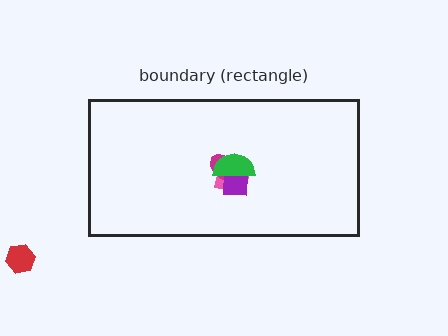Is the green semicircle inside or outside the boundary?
Inside.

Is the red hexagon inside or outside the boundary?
Outside.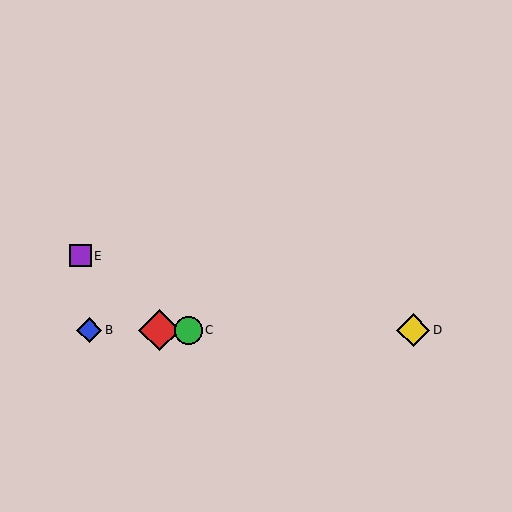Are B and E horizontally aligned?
No, B is at y≈330 and E is at y≈256.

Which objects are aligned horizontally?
Objects A, B, C, D are aligned horizontally.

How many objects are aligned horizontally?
4 objects (A, B, C, D) are aligned horizontally.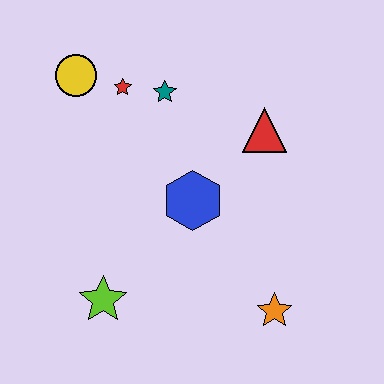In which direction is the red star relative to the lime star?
The red star is above the lime star.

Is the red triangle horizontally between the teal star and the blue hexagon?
No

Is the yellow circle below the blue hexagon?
No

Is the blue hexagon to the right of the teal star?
Yes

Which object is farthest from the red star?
The orange star is farthest from the red star.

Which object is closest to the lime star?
The blue hexagon is closest to the lime star.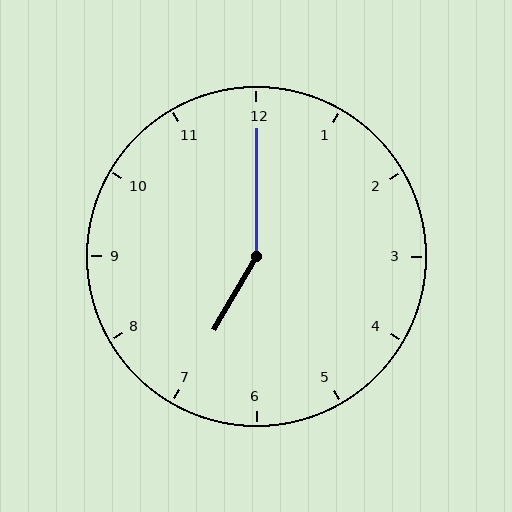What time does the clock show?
7:00.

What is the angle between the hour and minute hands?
Approximately 150 degrees.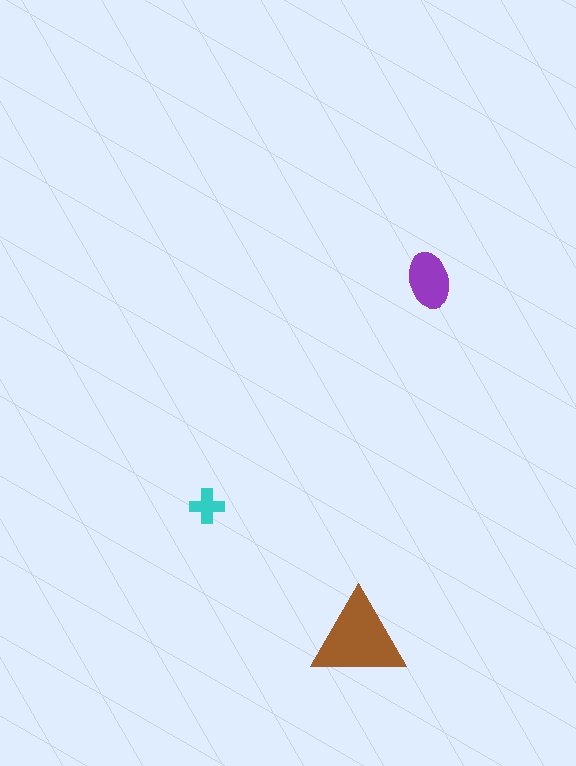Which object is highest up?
The purple ellipse is topmost.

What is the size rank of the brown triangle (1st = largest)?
1st.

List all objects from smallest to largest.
The cyan cross, the purple ellipse, the brown triangle.